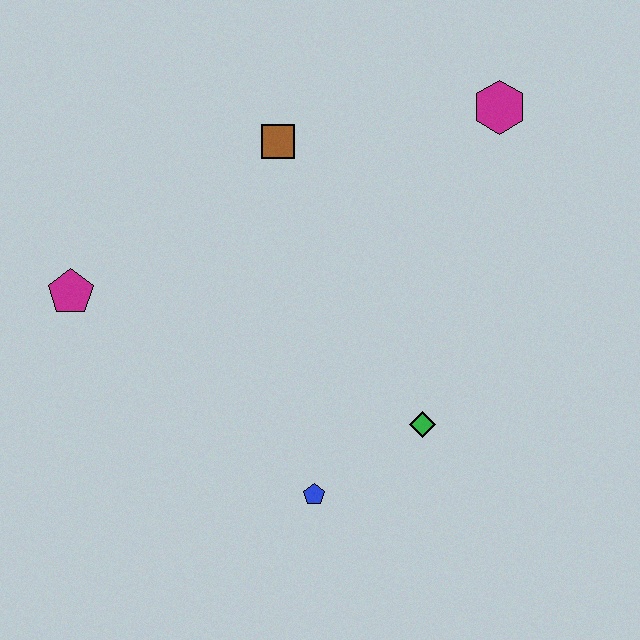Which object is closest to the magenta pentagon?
The brown square is closest to the magenta pentagon.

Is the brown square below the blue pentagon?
No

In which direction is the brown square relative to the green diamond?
The brown square is above the green diamond.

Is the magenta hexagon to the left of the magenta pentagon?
No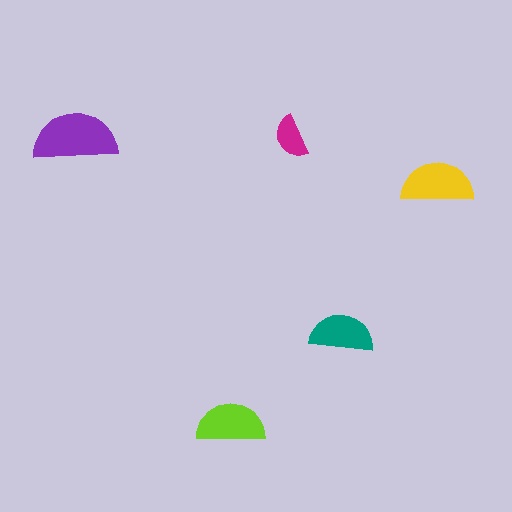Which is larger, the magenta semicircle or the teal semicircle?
The teal one.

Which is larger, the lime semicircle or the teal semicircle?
The lime one.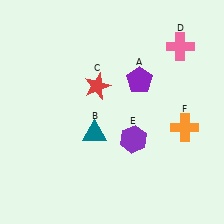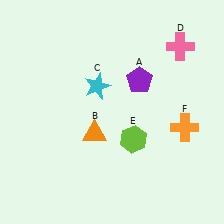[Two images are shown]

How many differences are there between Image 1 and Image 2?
There are 3 differences between the two images.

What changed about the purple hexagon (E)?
In Image 1, E is purple. In Image 2, it changed to lime.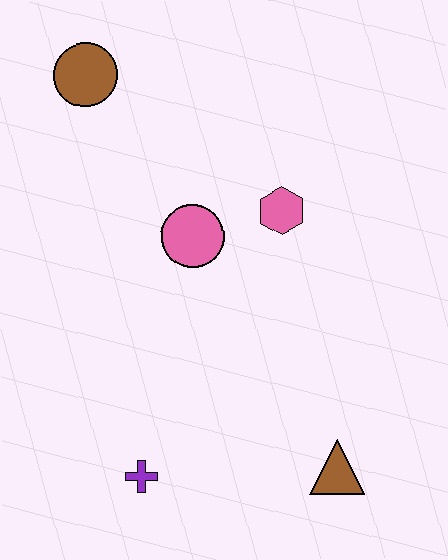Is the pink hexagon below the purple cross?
No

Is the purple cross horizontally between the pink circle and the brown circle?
Yes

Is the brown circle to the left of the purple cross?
Yes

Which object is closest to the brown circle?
The pink circle is closest to the brown circle.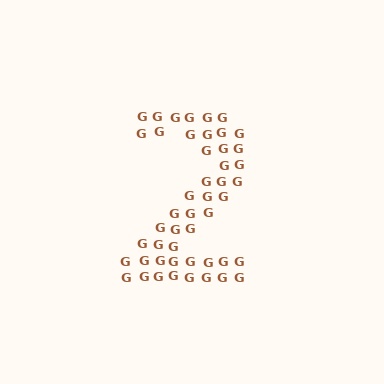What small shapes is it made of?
It is made of small letter G's.